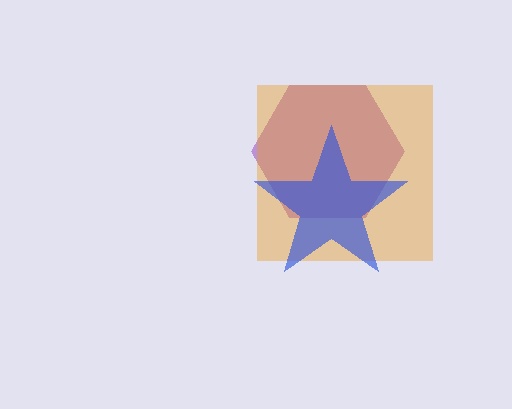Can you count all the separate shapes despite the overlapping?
Yes, there are 3 separate shapes.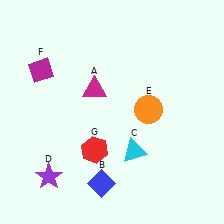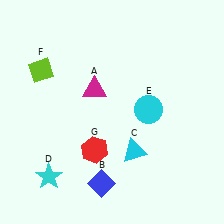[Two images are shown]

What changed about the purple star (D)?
In Image 1, D is purple. In Image 2, it changed to cyan.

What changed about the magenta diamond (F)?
In Image 1, F is magenta. In Image 2, it changed to lime.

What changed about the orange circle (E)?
In Image 1, E is orange. In Image 2, it changed to cyan.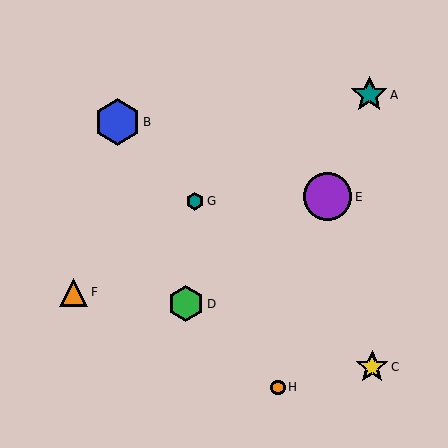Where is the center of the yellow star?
The center of the yellow star is at (372, 367).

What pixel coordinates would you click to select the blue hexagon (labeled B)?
Click at (117, 122) to select the blue hexagon B.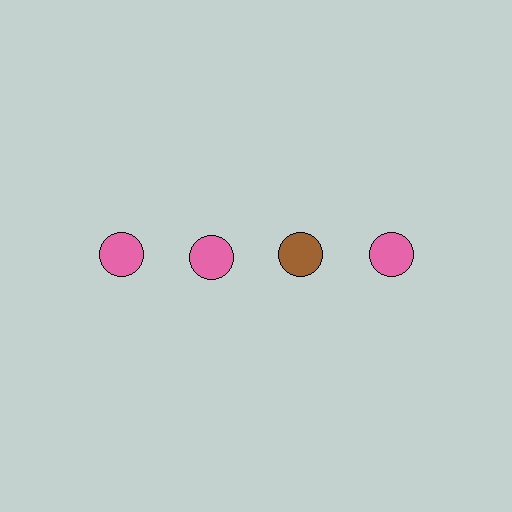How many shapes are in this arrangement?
There are 4 shapes arranged in a grid pattern.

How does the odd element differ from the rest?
It has a different color: brown instead of pink.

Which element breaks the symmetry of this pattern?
The brown circle in the top row, center column breaks the symmetry. All other shapes are pink circles.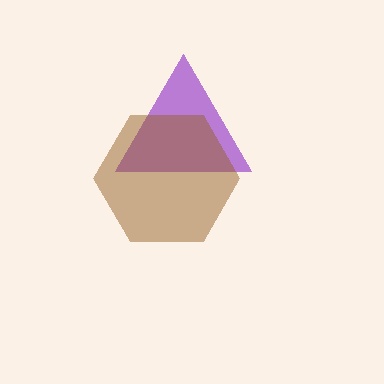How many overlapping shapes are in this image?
There are 2 overlapping shapes in the image.